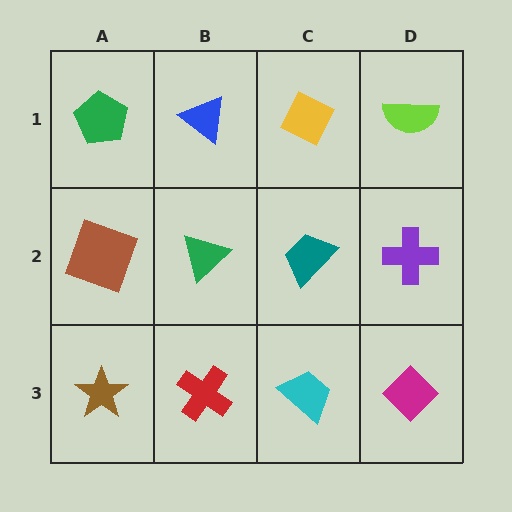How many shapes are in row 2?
4 shapes.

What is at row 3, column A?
A brown star.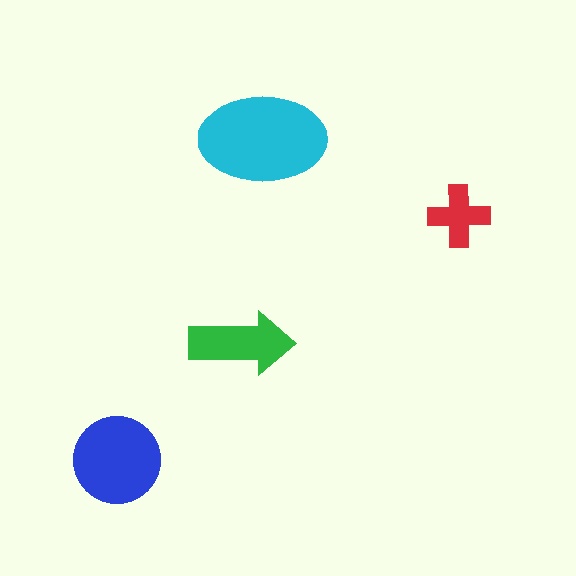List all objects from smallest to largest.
The red cross, the green arrow, the blue circle, the cyan ellipse.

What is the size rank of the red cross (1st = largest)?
4th.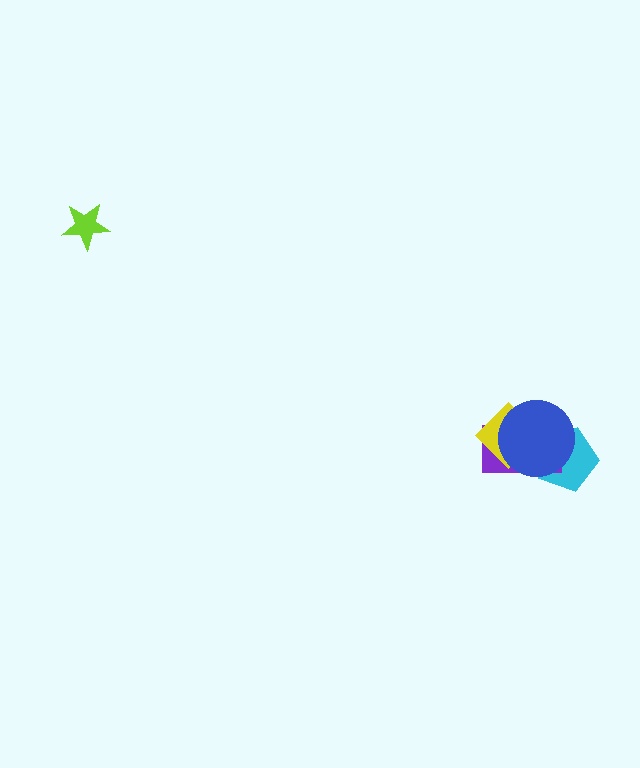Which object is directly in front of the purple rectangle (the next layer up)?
The yellow diamond is directly in front of the purple rectangle.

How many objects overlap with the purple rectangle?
3 objects overlap with the purple rectangle.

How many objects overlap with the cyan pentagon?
2 objects overlap with the cyan pentagon.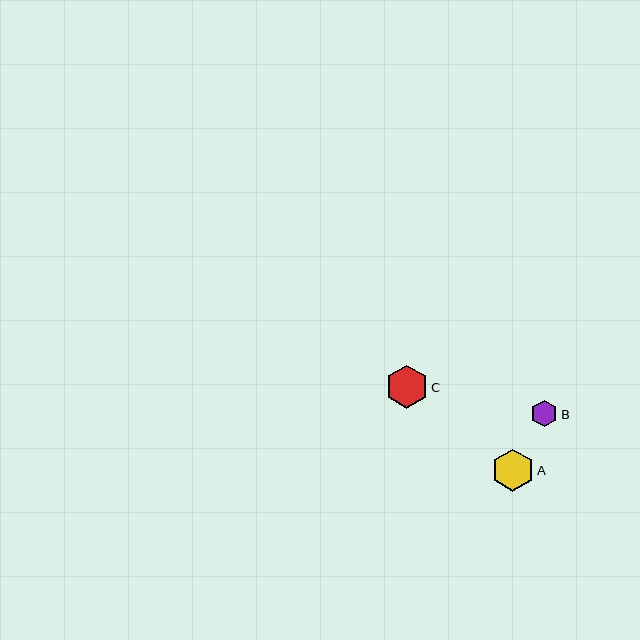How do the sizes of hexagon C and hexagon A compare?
Hexagon C and hexagon A are approximately the same size.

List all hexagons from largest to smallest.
From largest to smallest: C, A, B.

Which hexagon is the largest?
Hexagon C is the largest with a size of approximately 43 pixels.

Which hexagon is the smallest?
Hexagon B is the smallest with a size of approximately 27 pixels.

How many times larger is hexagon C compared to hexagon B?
Hexagon C is approximately 1.6 times the size of hexagon B.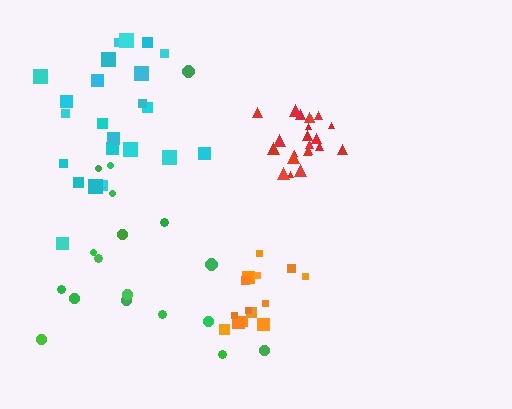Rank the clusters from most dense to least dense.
red, orange, cyan, green.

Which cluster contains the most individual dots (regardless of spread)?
Cyan (23).